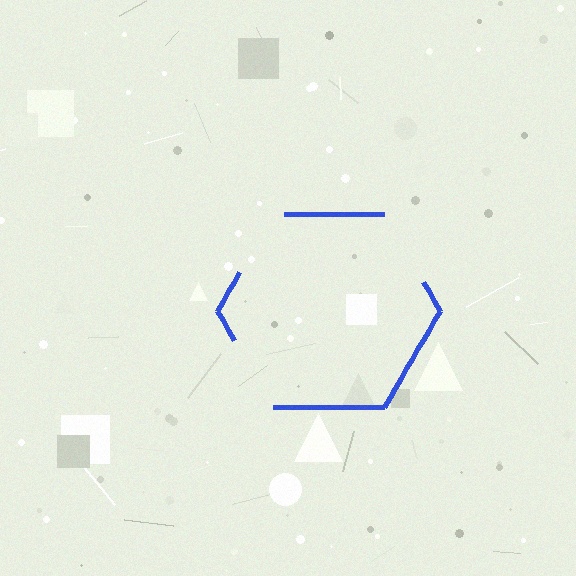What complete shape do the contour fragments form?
The contour fragments form a hexagon.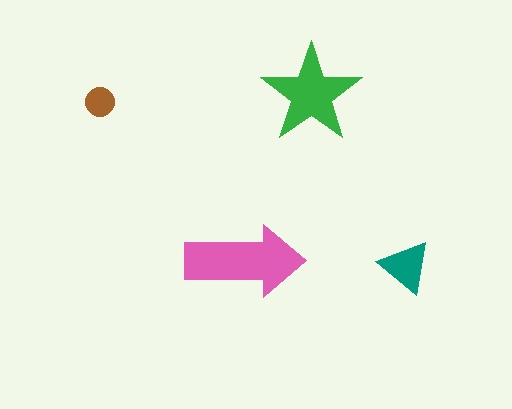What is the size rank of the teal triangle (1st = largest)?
3rd.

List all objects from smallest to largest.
The brown circle, the teal triangle, the green star, the pink arrow.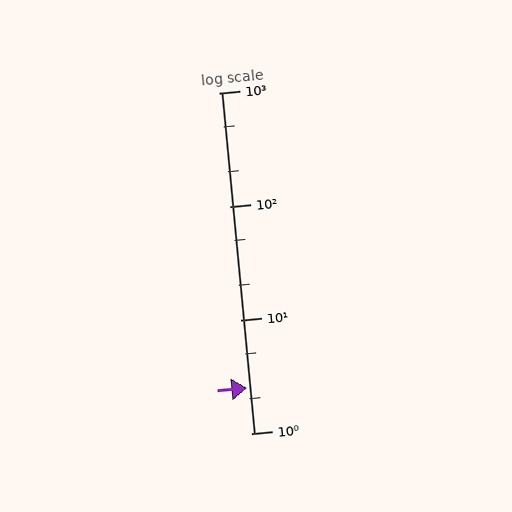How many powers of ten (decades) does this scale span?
The scale spans 3 decades, from 1 to 1000.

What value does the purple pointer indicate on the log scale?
The pointer indicates approximately 2.5.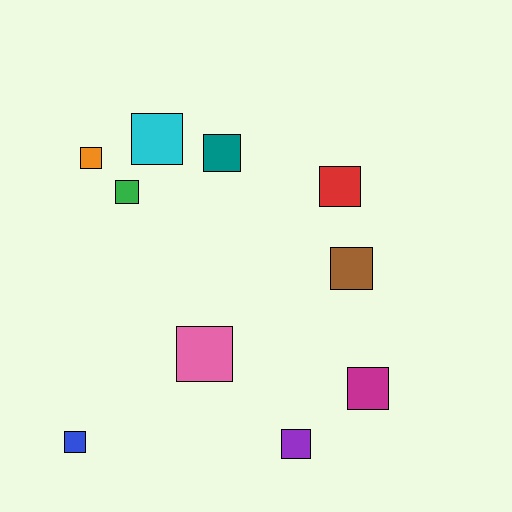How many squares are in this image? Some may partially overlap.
There are 10 squares.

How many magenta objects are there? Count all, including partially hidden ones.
There is 1 magenta object.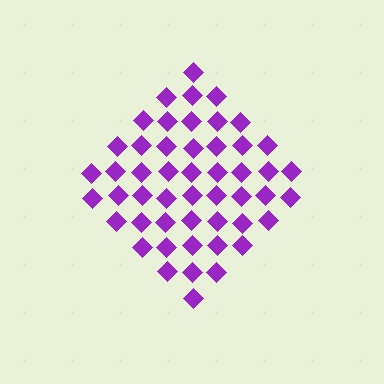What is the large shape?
The large shape is a diamond.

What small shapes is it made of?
It is made of small diamonds.